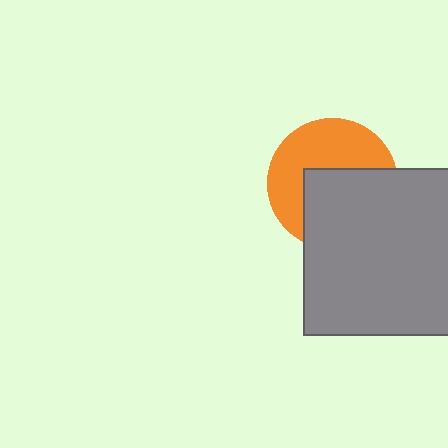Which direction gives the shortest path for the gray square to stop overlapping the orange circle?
Moving toward the lower-right gives the shortest separation.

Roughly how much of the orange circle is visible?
About half of it is visible (roughly 50%).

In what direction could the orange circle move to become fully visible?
The orange circle could move toward the upper-left. That would shift it out from behind the gray square entirely.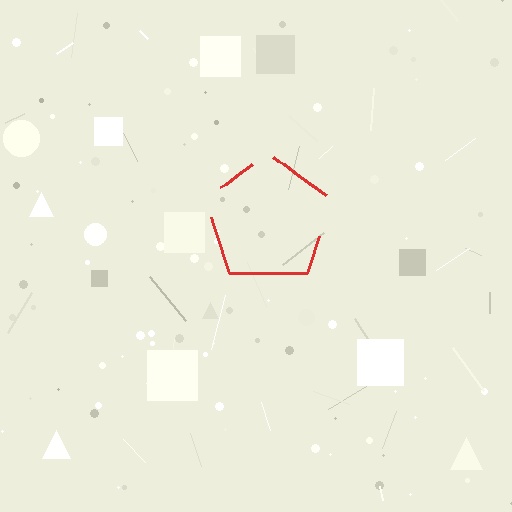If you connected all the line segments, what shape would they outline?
They would outline a pentagon.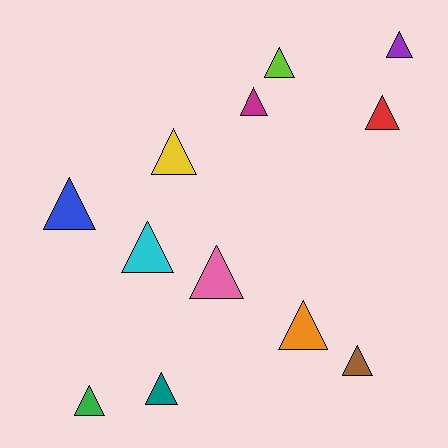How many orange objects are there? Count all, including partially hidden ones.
There is 1 orange object.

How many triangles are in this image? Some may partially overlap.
There are 12 triangles.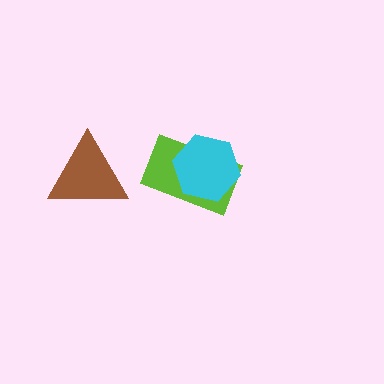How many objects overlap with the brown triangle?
0 objects overlap with the brown triangle.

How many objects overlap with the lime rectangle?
1 object overlaps with the lime rectangle.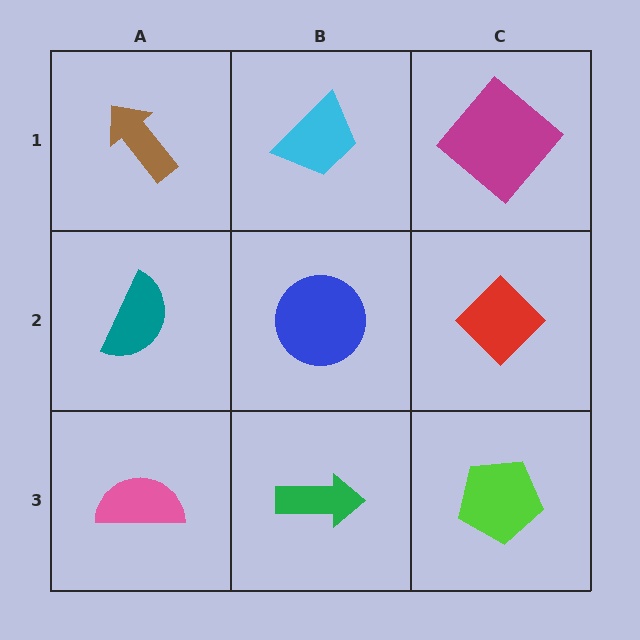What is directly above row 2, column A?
A brown arrow.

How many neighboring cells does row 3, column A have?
2.